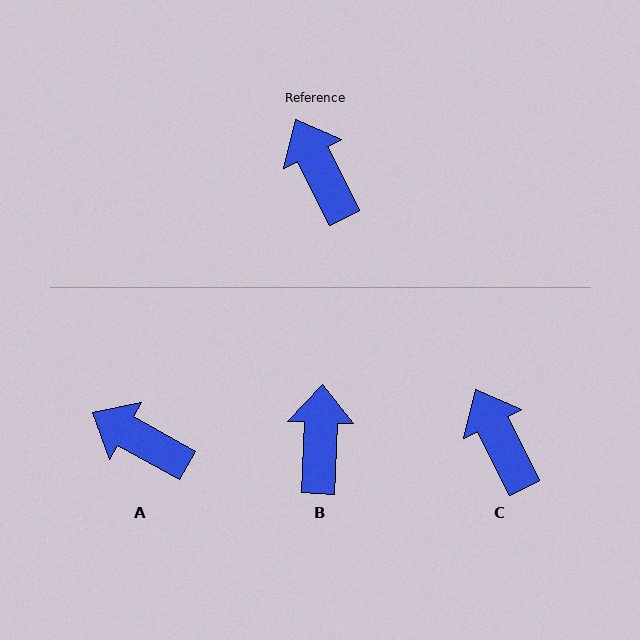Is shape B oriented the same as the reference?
No, it is off by about 29 degrees.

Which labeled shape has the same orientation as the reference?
C.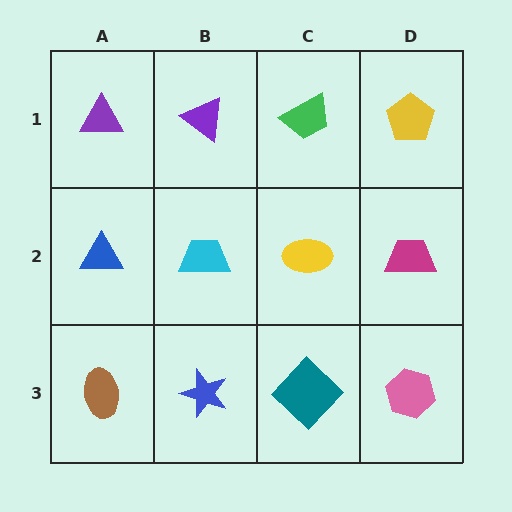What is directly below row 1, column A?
A blue triangle.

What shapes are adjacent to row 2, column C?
A green trapezoid (row 1, column C), a teal diamond (row 3, column C), a cyan trapezoid (row 2, column B), a magenta trapezoid (row 2, column D).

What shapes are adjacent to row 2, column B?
A purple triangle (row 1, column B), a blue star (row 3, column B), a blue triangle (row 2, column A), a yellow ellipse (row 2, column C).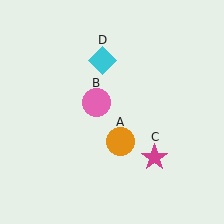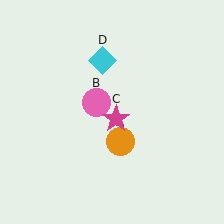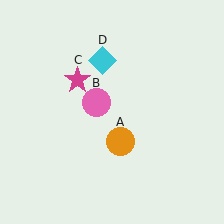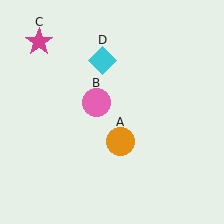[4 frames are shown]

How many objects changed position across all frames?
1 object changed position: magenta star (object C).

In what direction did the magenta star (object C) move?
The magenta star (object C) moved up and to the left.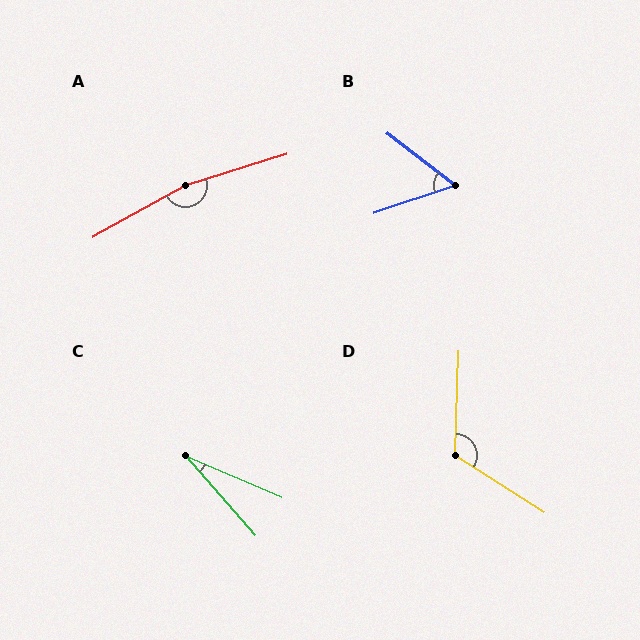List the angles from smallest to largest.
C (25°), B (56°), D (121°), A (168°).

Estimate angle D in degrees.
Approximately 121 degrees.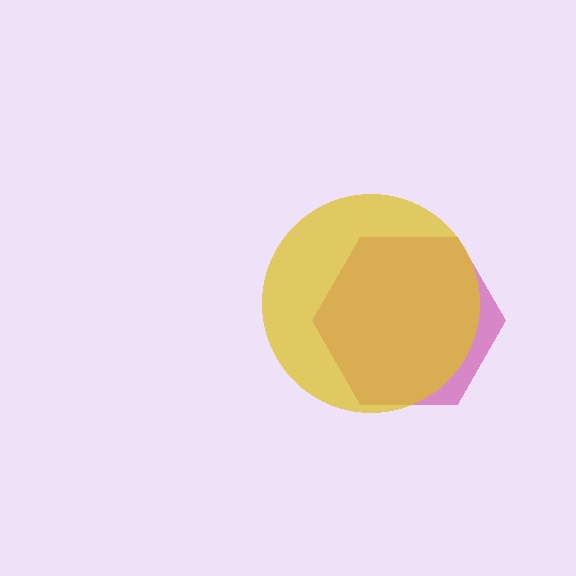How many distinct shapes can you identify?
There are 2 distinct shapes: a magenta hexagon, a yellow circle.